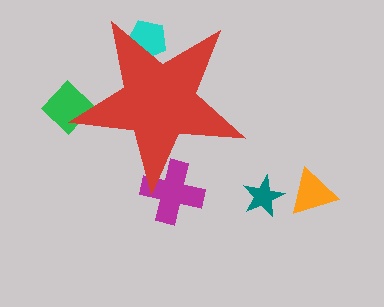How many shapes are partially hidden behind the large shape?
3 shapes are partially hidden.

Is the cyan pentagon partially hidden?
Yes, the cyan pentagon is partially hidden behind the red star.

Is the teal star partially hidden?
No, the teal star is fully visible.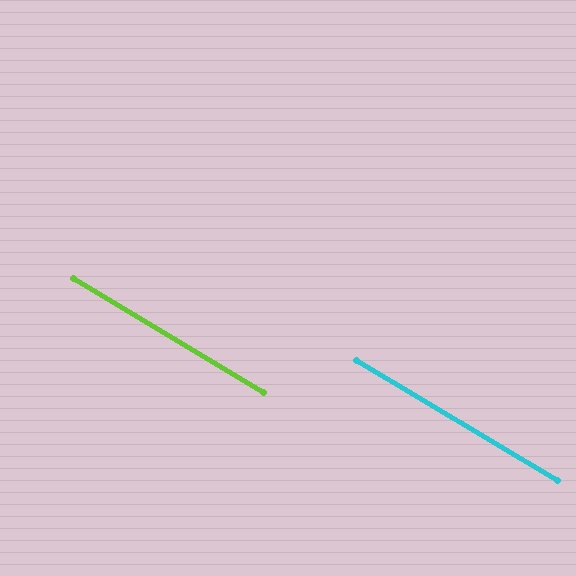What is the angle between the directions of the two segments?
Approximately 0 degrees.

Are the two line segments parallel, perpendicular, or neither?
Parallel — their directions differ by only 0.2°.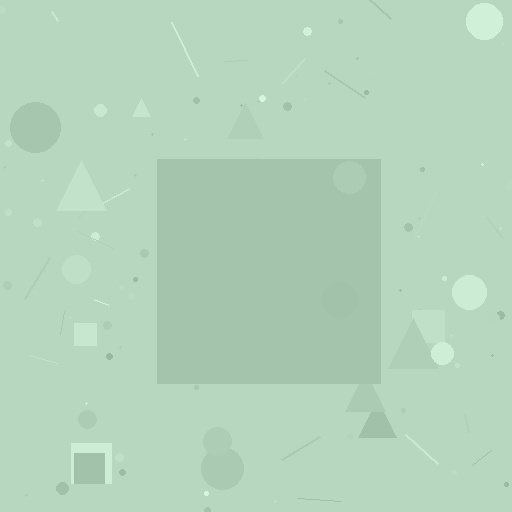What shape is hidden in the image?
A square is hidden in the image.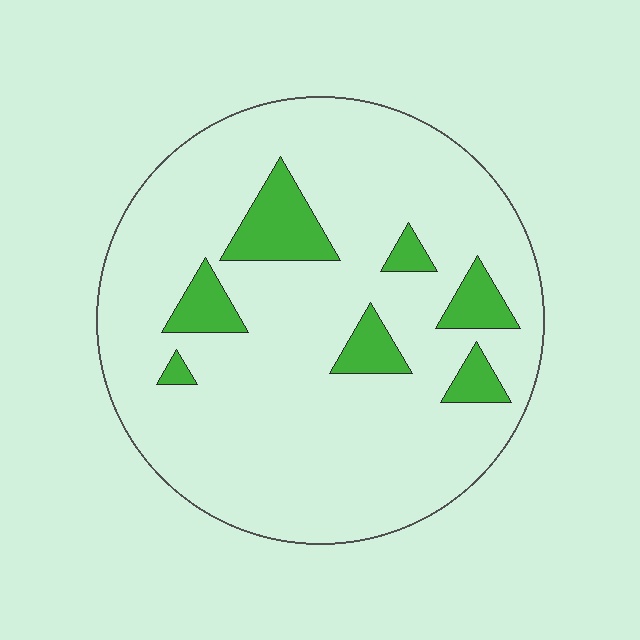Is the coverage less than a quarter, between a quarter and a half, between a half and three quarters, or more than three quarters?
Less than a quarter.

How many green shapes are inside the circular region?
7.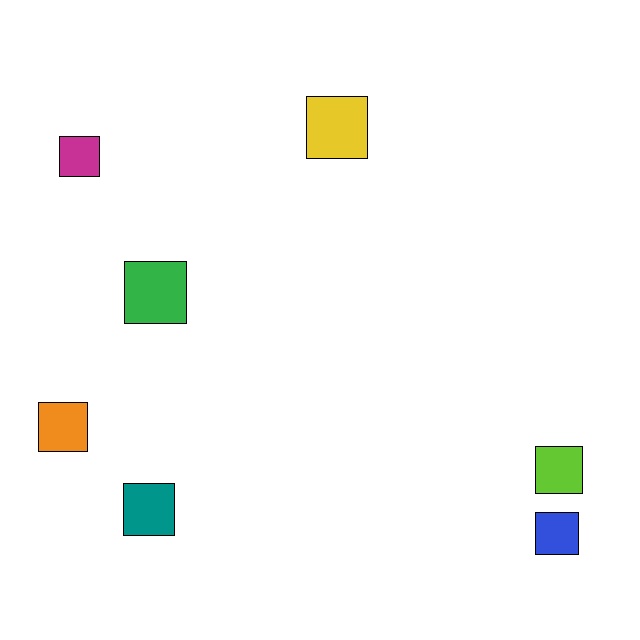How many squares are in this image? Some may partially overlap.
There are 7 squares.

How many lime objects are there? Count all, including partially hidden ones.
There is 1 lime object.